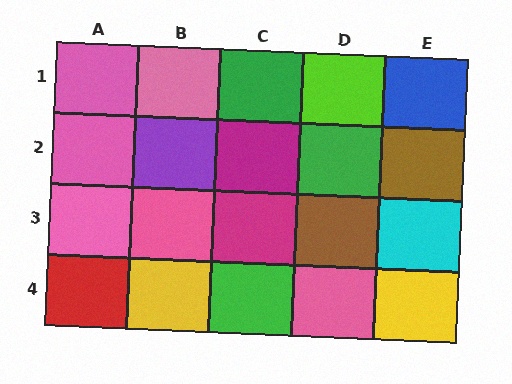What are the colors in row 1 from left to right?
Pink, pink, green, lime, blue.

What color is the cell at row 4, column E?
Yellow.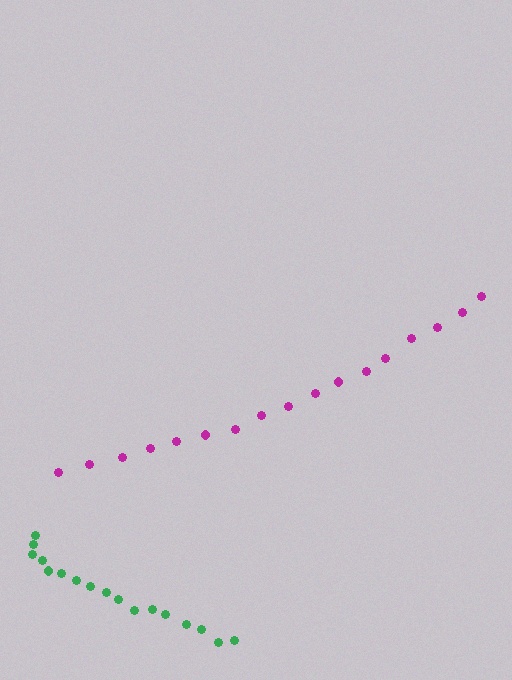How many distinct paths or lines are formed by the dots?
There are 2 distinct paths.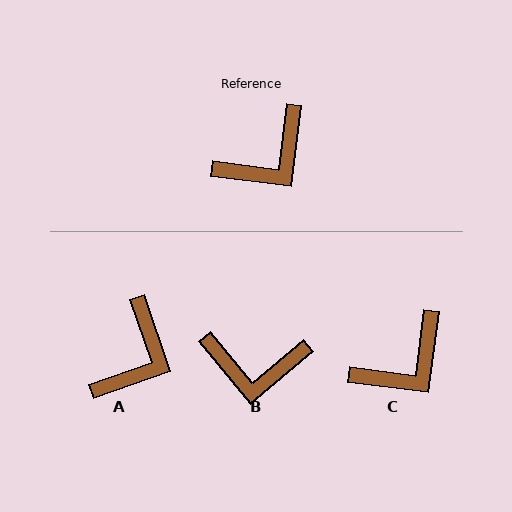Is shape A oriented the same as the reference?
No, it is off by about 26 degrees.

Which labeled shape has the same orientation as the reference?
C.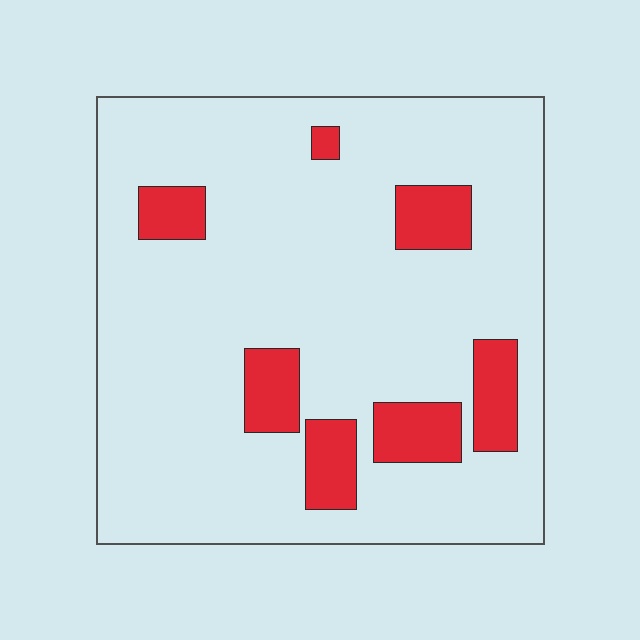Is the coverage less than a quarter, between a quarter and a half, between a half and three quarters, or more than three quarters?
Less than a quarter.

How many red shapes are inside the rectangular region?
7.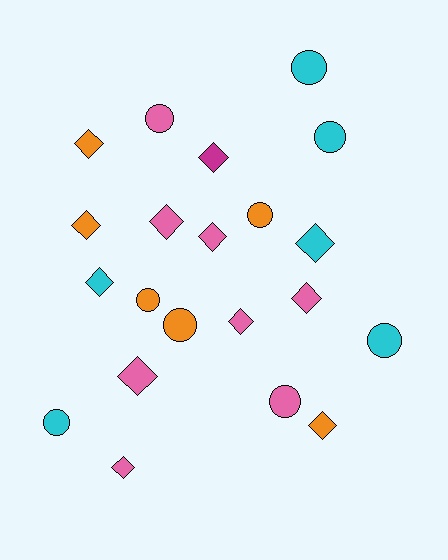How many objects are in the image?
There are 21 objects.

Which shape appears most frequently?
Diamond, with 12 objects.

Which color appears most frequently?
Pink, with 8 objects.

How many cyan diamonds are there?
There are 2 cyan diamonds.